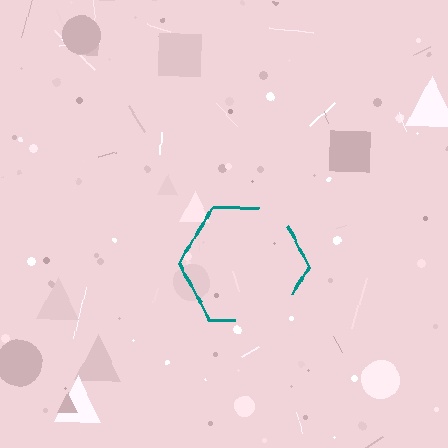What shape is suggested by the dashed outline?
The dashed outline suggests a hexagon.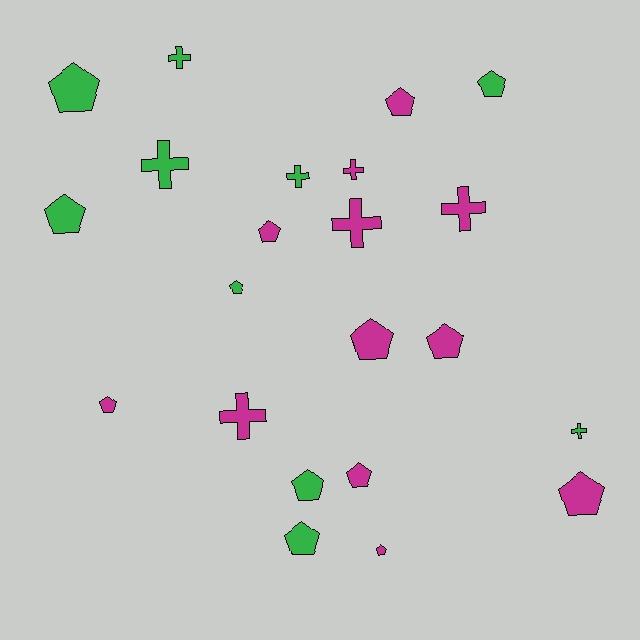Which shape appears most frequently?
Pentagon, with 14 objects.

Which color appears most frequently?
Magenta, with 12 objects.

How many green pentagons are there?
There are 6 green pentagons.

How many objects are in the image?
There are 22 objects.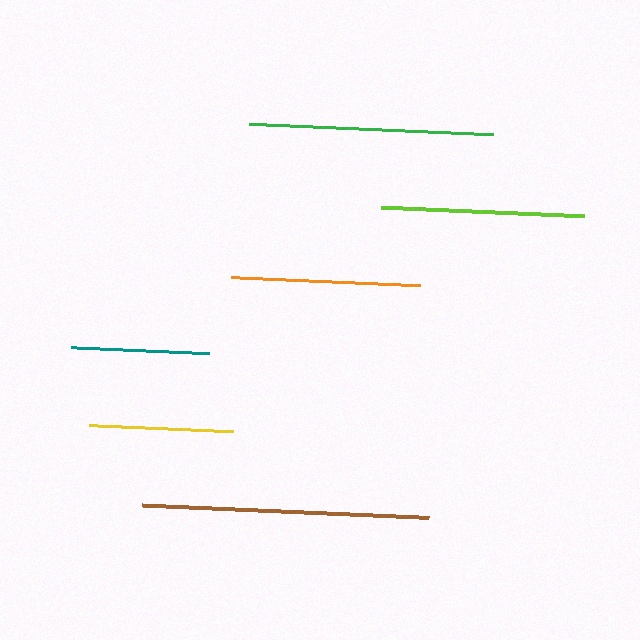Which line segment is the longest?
The brown line is the longest at approximately 287 pixels.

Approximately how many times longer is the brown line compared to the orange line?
The brown line is approximately 1.5 times the length of the orange line.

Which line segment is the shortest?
The teal line is the shortest at approximately 139 pixels.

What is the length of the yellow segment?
The yellow segment is approximately 144 pixels long.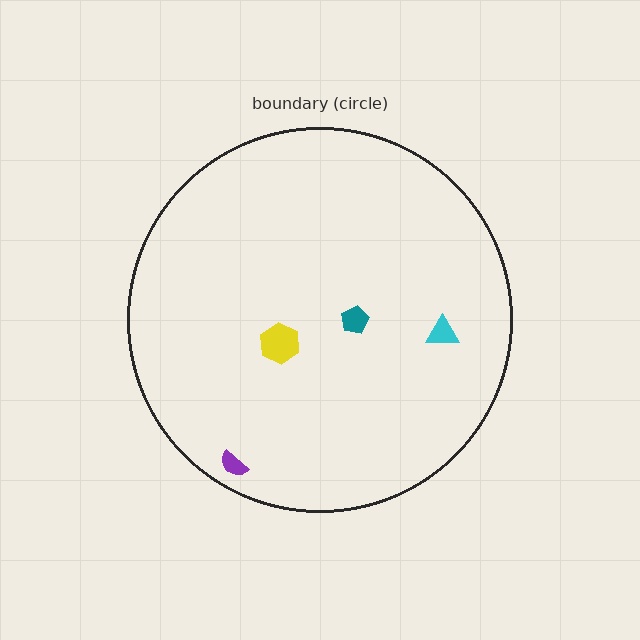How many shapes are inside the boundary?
4 inside, 0 outside.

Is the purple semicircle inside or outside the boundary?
Inside.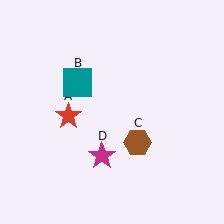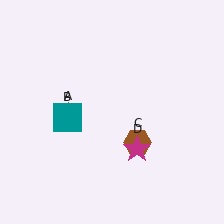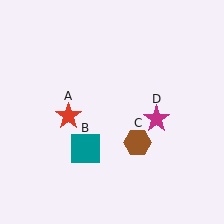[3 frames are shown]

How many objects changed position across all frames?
2 objects changed position: teal square (object B), magenta star (object D).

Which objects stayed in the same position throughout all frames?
Red star (object A) and brown hexagon (object C) remained stationary.